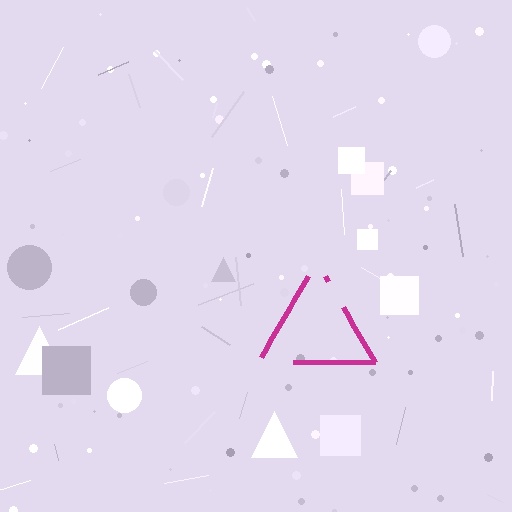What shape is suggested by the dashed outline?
The dashed outline suggests a triangle.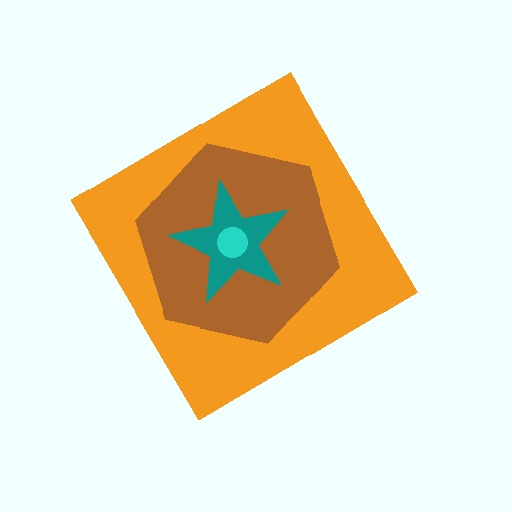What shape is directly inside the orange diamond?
The brown hexagon.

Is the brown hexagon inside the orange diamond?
Yes.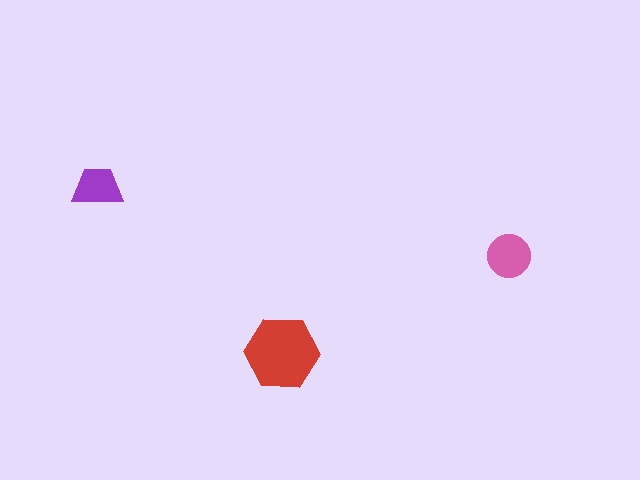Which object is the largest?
The red hexagon.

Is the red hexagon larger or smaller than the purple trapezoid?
Larger.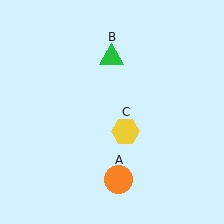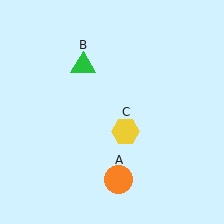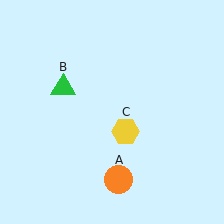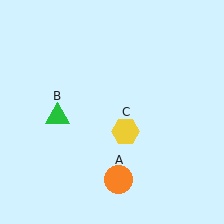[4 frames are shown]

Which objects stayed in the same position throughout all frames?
Orange circle (object A) and yellow hexagon (object C) remained stationary.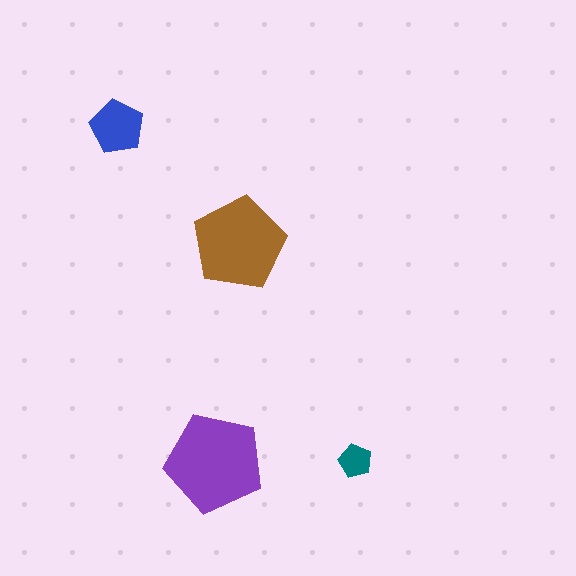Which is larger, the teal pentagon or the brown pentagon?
The brown one.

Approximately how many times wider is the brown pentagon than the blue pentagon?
About 1.5 times wider.